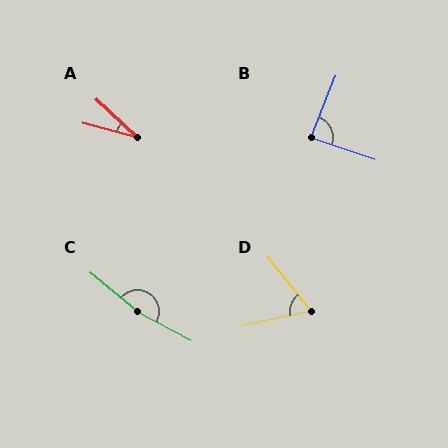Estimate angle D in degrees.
Approximately 63 degrees.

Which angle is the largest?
C, at approximately 168 degrees.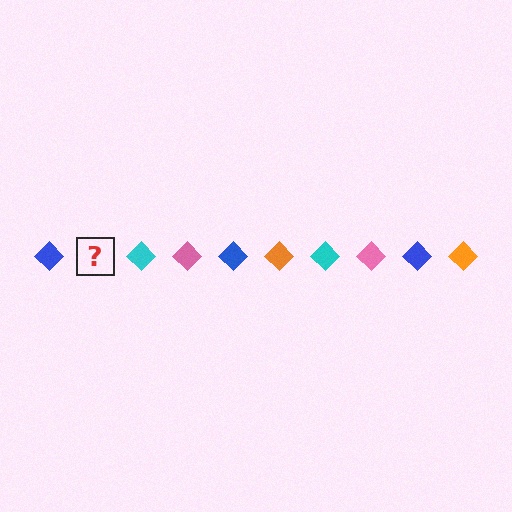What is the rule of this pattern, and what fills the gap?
The rule is that the pattern cycles through blue, orange, cyan, pink diamonds. The gap should be filled with an orange diamond.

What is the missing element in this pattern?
The missing element is an orange diamond.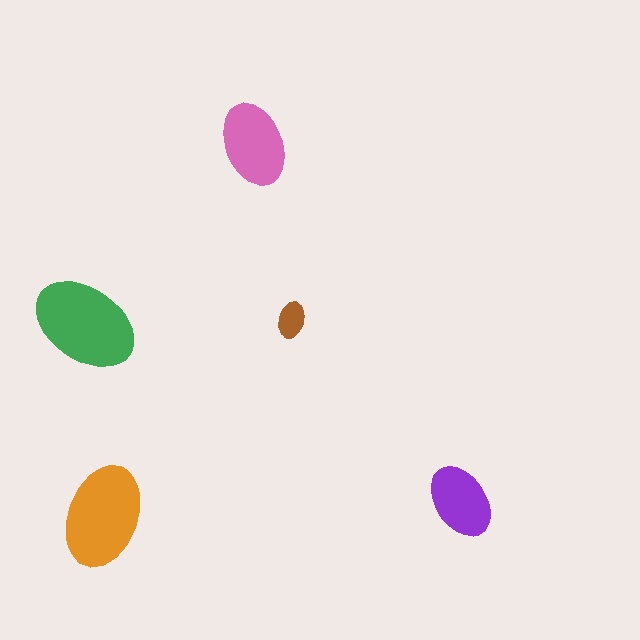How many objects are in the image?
There are 5 objects in the image.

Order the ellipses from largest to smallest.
the green one, the orange one, the pink one, the purple one, the brown one.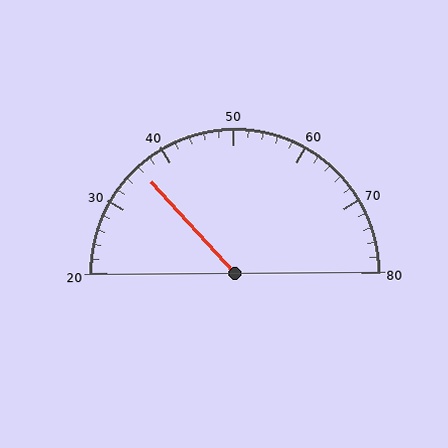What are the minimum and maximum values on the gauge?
The gauge ranges from 20 to 80.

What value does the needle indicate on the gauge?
The needle indicates approximately 36.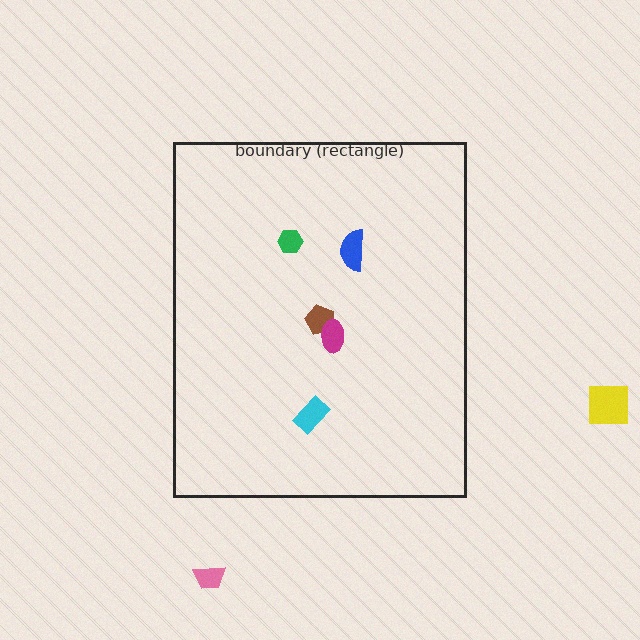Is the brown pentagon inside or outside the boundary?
Inside.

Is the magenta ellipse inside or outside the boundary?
Inside.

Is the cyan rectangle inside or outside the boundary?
Inside.